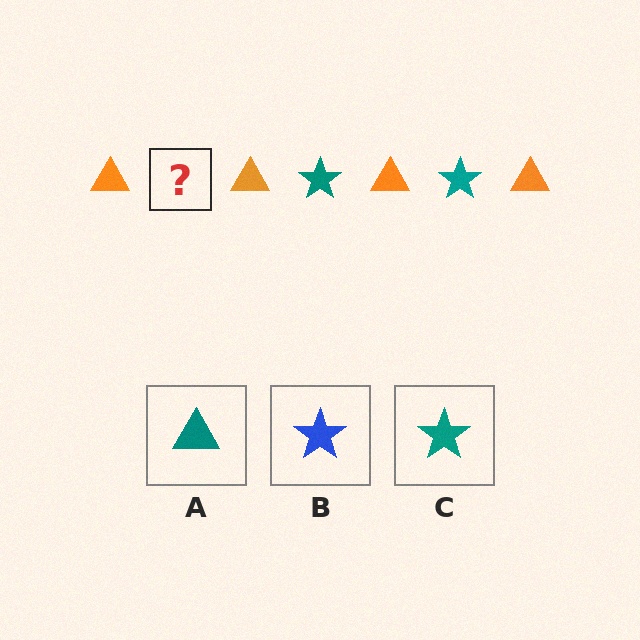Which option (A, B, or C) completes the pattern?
C.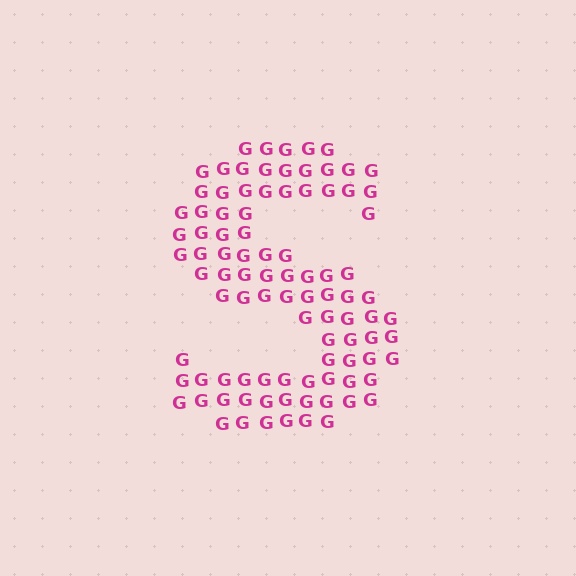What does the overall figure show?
The overall figure shows the letter S.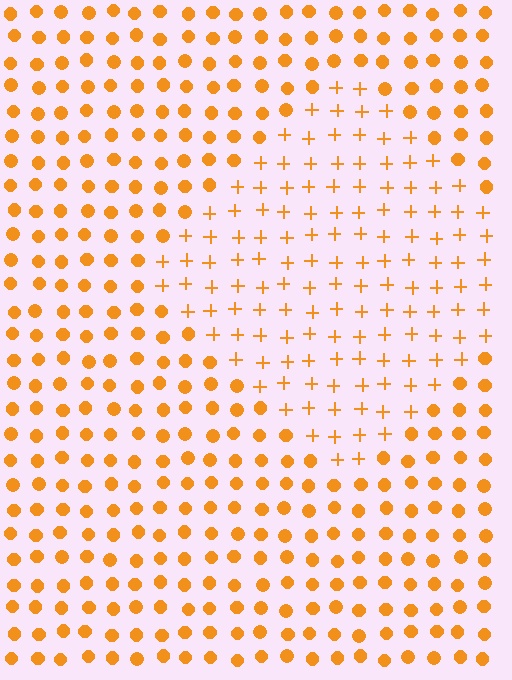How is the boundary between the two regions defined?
The boundary is defined by a change in element shape: plus signs inside vs. circles outside. All elements share the same color and spacing.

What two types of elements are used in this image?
The image uses plus signs inside the diamond region and circles outside it.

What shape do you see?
I see a diamond.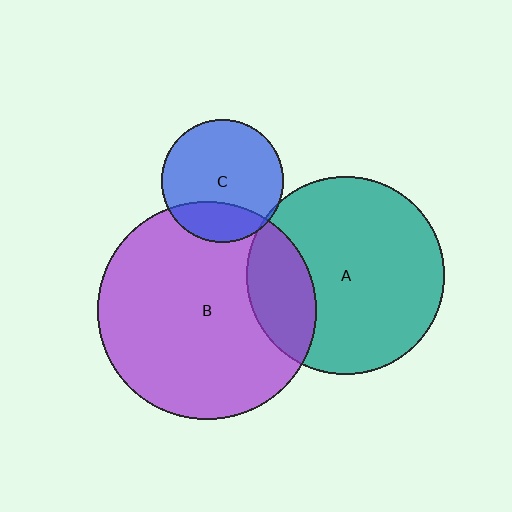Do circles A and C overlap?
Yes.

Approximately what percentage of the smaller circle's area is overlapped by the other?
Approximately 5%.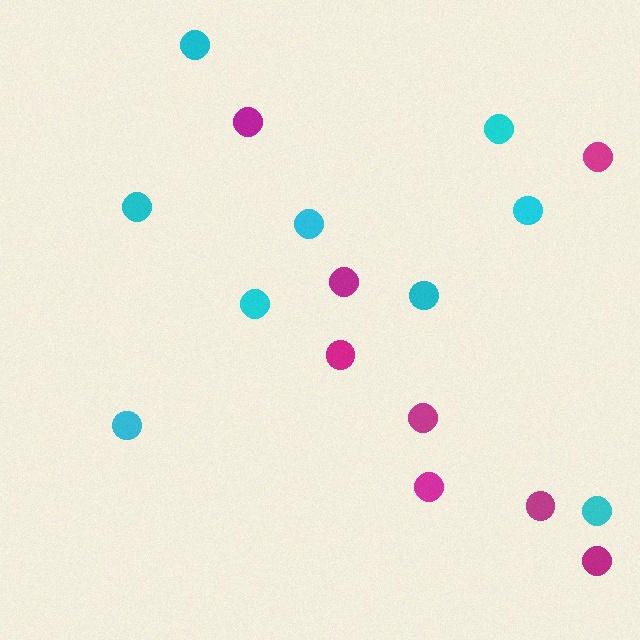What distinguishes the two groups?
There are 2 groups: one group of magenta circles (8) and one group of cyan circles (9).